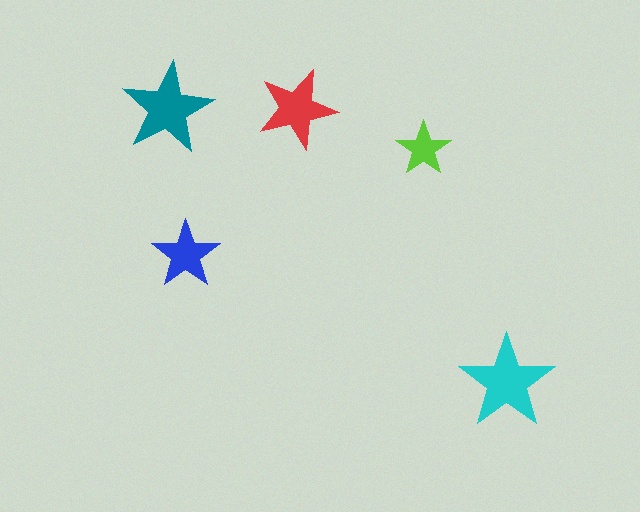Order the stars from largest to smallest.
the cyan one, the teal one, the red one, the blue one, the lime one.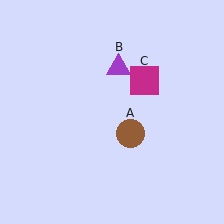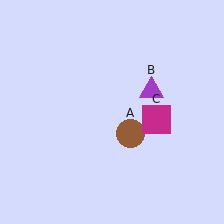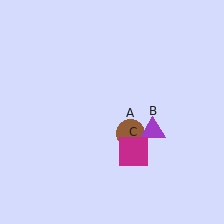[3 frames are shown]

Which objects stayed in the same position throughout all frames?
Brown circle (object A) remained stationary.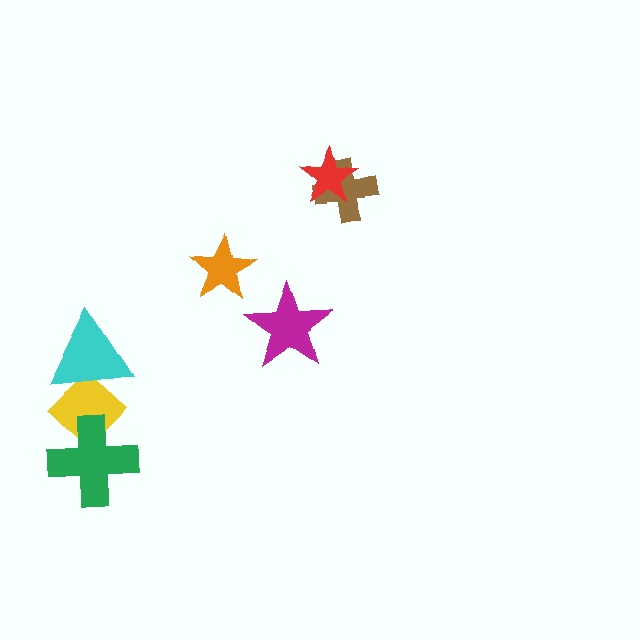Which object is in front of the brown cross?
The red star is in front of the brown cross.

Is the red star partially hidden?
No, no other shape covers it.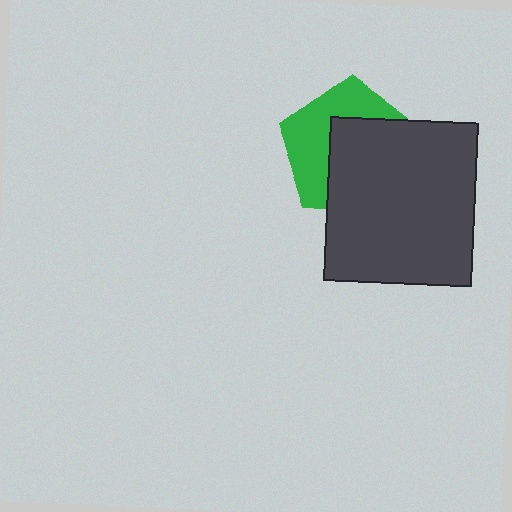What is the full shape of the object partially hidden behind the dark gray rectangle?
The partially hidden object is a green pentagon.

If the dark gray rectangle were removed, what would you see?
You would see the complete green pentagon.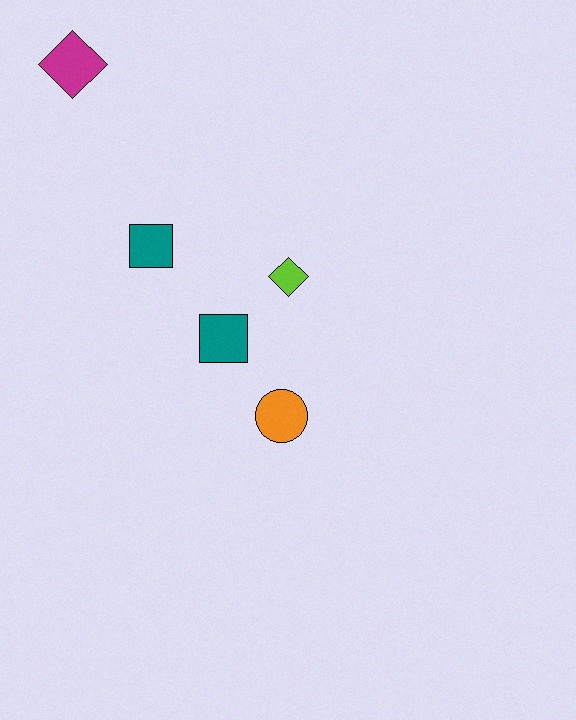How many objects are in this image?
There are 5 objects.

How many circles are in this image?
There is 1 circle.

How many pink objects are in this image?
There are no pink objects.